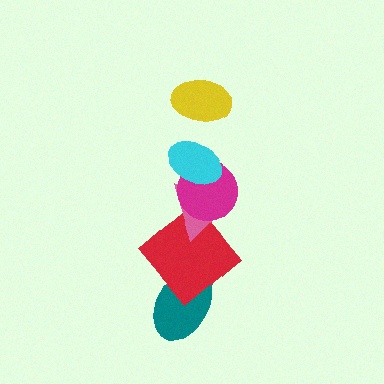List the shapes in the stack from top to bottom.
From top to bottom: the yellow ellipse, the cyan ellipse, the magenta circle, the pink triangle, the red diamond, the teal ellipse.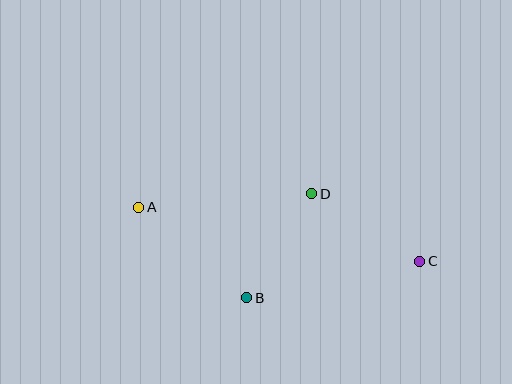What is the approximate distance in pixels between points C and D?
The distance between C and D is approximately 127 pixels.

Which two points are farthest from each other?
Points A and C are farthest from each other.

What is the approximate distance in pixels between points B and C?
The distance between B and C is approximately 177 pixels.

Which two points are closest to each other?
Points B and D are closest to each other.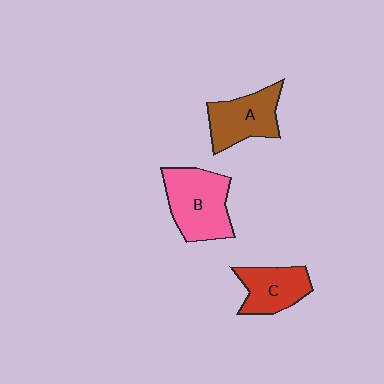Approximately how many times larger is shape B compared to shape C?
Approximately 1.4 times.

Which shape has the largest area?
Shape B (pink).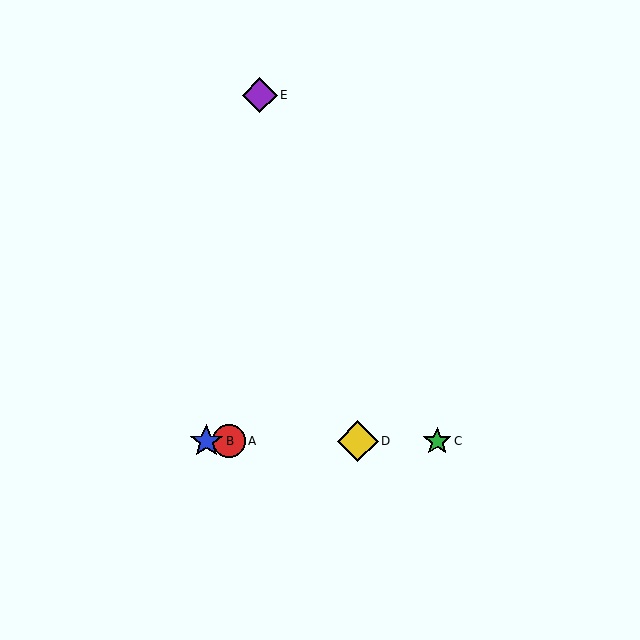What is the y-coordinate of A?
Object A is at y≈441.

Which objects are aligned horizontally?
Objects A, B, C, D are aligned horizontally.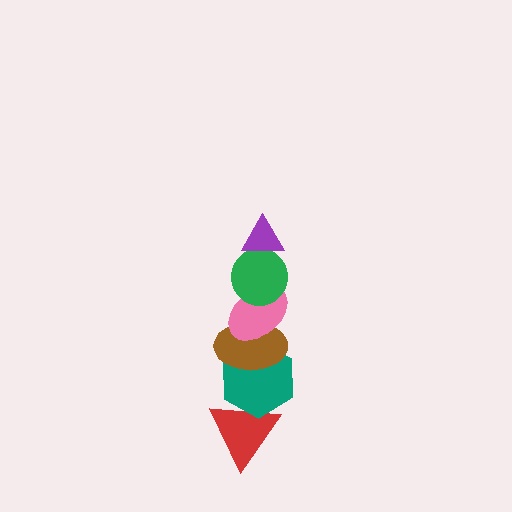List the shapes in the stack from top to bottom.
From top to bottom: the purple triangle, the green circle, the pink ellipse, the brown ellipse, the teal hexagon, the red triangle.